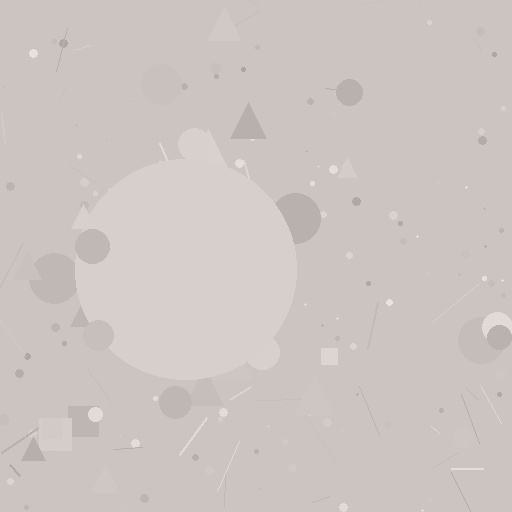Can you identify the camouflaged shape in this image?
The camouflaged shape is a circle.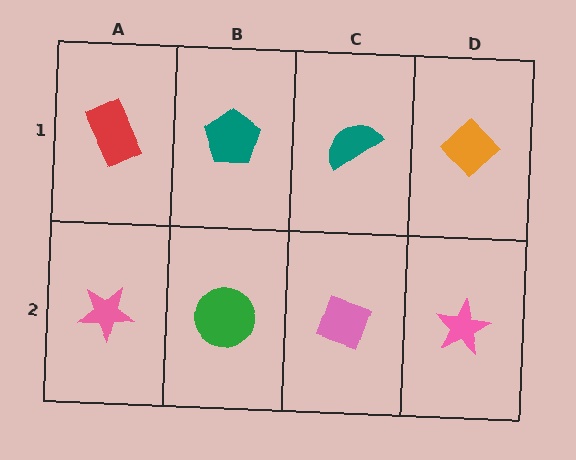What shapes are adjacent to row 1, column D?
A pink star (row 2, column D), a teal semicircle (row 1, column C).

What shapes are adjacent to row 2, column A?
A red rectangle (row 1, column A), a green circle (row 2, column B).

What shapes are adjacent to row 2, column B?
A teal pentagon (row 1, column B), a pink star (row 2, column A), a pink diamond (row 2, column C).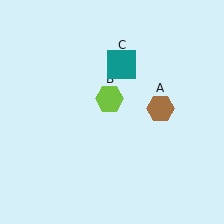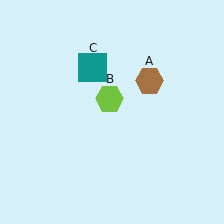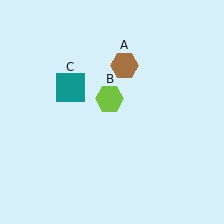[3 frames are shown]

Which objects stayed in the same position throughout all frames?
Lime hexagon (object B) remained stationary.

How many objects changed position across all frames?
2 objects changed position: brown hexagon (object A), teal square (object C).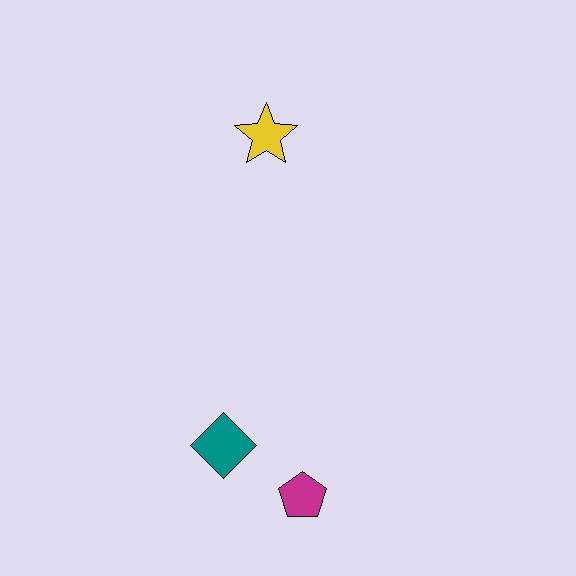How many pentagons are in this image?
There is 1 pentagon.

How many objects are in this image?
There are 3 objects.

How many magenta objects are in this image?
There is 1 magenta object.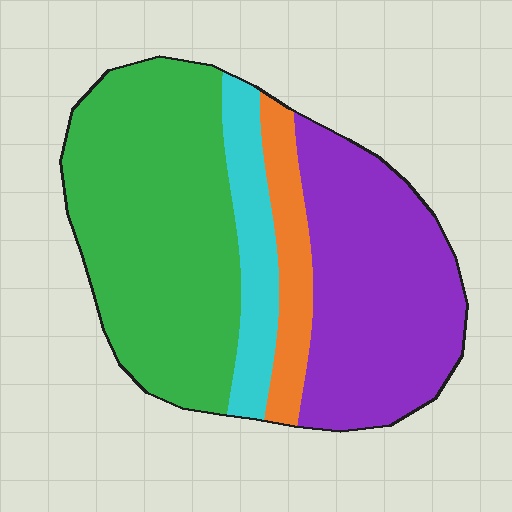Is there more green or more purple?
Green.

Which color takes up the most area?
Green, at roughly 45%.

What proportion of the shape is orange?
Orange covers 10% of the shape.